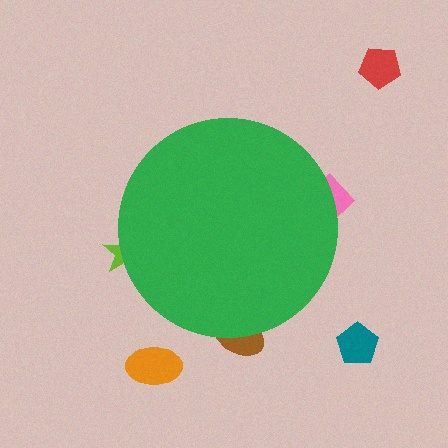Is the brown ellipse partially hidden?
Yes, the brown ellipse is partially hidden behind the green circle.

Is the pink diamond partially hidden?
Yes, the pink diamond is partially hidden behind the green circle.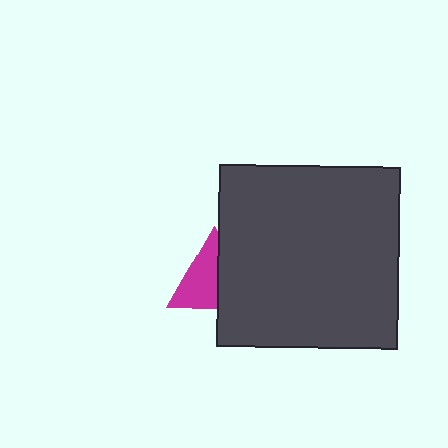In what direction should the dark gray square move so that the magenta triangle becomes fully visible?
The dark gray square should move right. That is the shortest direction to clear the overlap and leave the magenta triangle fully visible.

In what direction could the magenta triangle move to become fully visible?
The magenta triangle could move left. That would shift it out from behind the dark gray square entirely.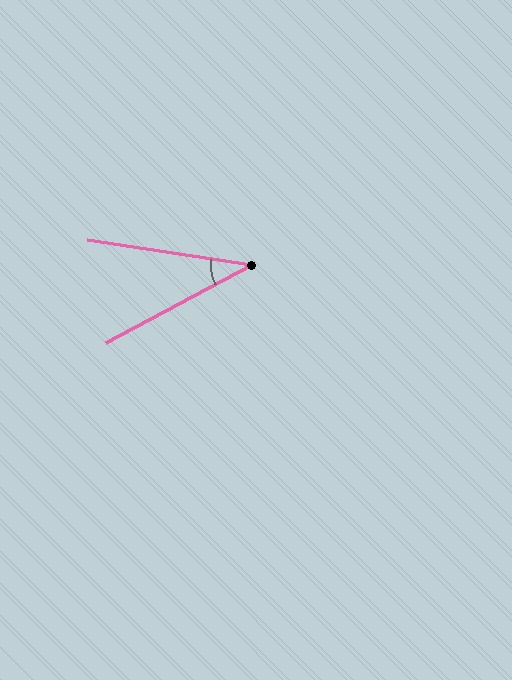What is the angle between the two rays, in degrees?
Approximately 37 degrees.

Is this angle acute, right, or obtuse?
It is acute.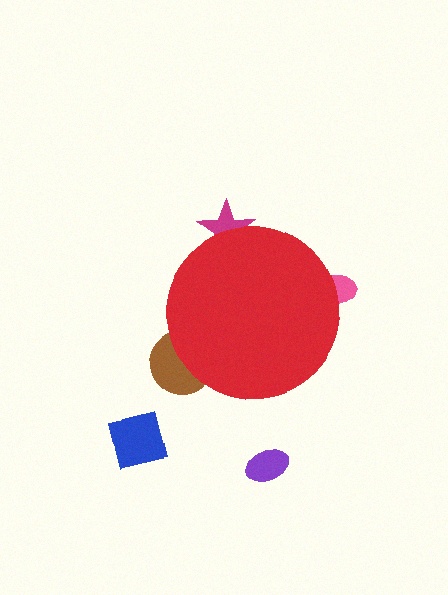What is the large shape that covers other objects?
A red circle.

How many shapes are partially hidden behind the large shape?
3 shapes are partially hidden.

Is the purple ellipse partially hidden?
No, the purple ellipse is fully visible.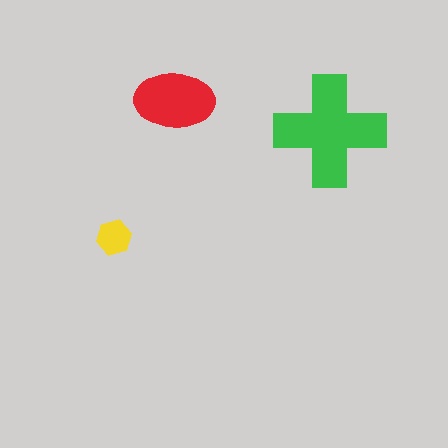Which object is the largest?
The green cross.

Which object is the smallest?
The yellow hexagon.